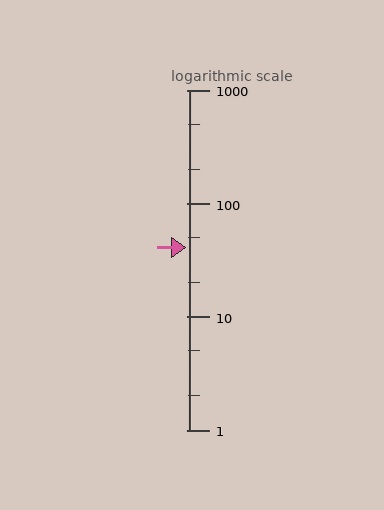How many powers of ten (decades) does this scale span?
The scale spans 3 decades, from 1 to 1000.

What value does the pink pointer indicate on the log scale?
The pointer indicates approximately 41.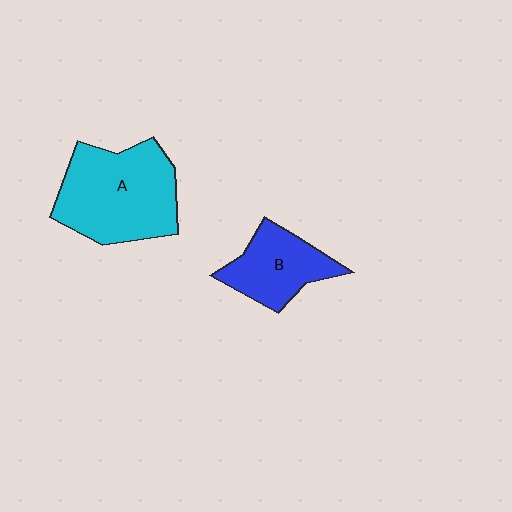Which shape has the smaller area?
Shape B (blue).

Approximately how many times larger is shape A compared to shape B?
Approximately 1.7 times.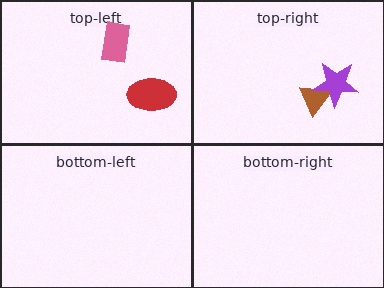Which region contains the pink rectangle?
The top-left region.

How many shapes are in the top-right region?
2.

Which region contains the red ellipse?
The top-left region.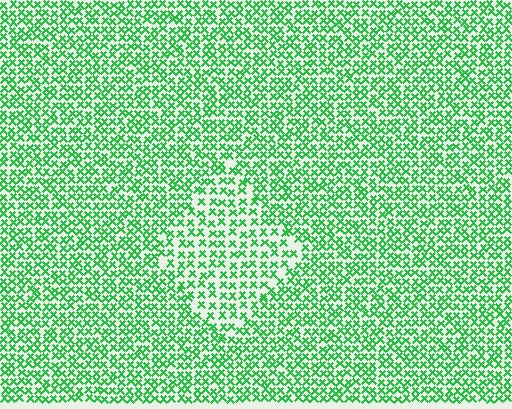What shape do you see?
I see a diamond.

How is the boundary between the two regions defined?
The boundary is defined by a change in element density (approximately 1.5x ratio). All elements are the same color, size, and shape.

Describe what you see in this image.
The image contains small green elements arranged at two different densities. A diamond-shaped region is visible where the elements are less densely packed than the surrounding area.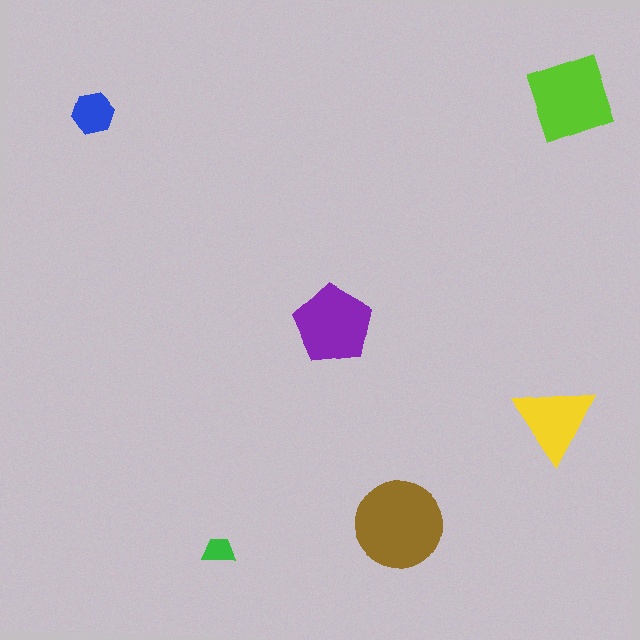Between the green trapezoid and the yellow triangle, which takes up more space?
The yellow triangle.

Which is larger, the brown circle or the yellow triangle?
The brown circle.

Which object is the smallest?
The green trapezoid.